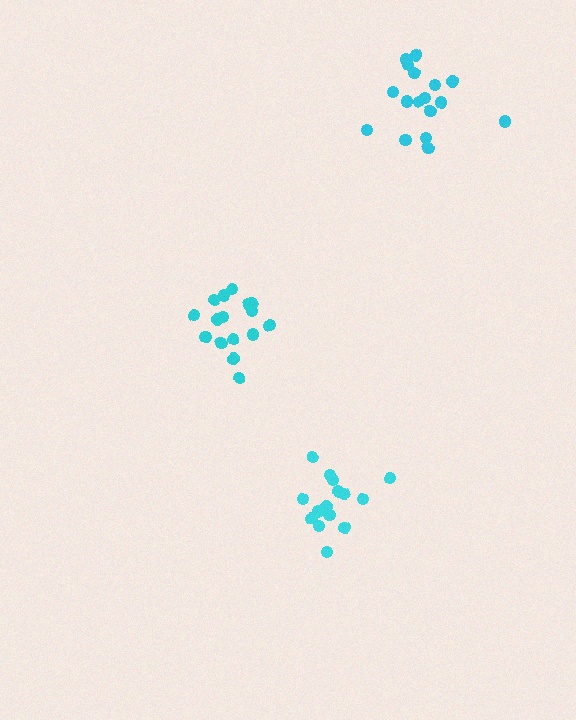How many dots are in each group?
Group 1: 16 dots, Group 2: 17 dots, Group 3: 15 dots (48 total).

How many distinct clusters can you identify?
There are 3 distinct clusters.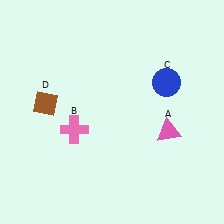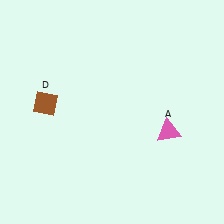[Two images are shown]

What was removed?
The blue circle (C), the pink cross (B) were removed in Image 2.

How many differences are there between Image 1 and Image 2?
There are 2 differences between the two images.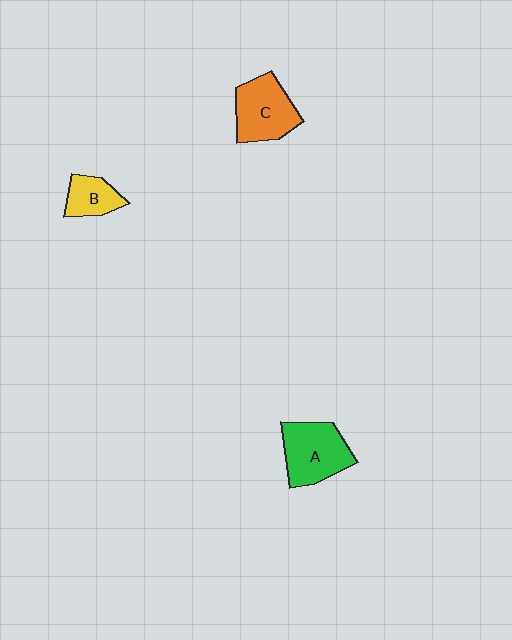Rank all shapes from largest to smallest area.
From largest to smallest: A (green), C (orange), B (yellow).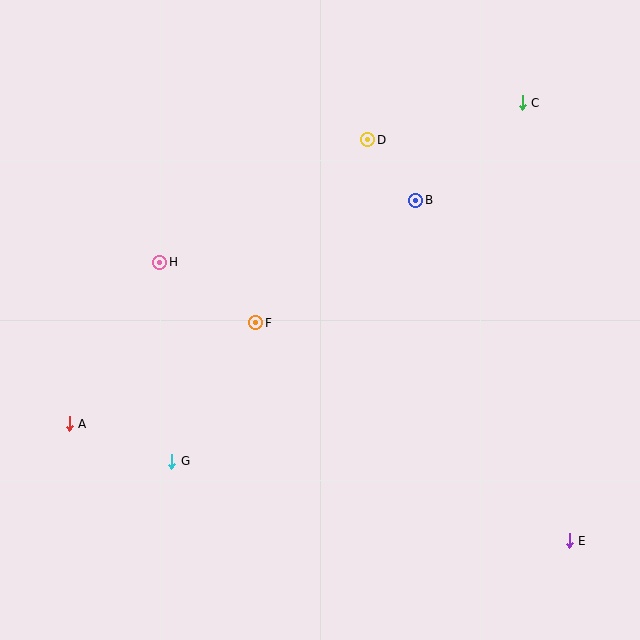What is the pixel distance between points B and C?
The distance between B and C is 145 pixels.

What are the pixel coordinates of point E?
Point E is at (569, 541).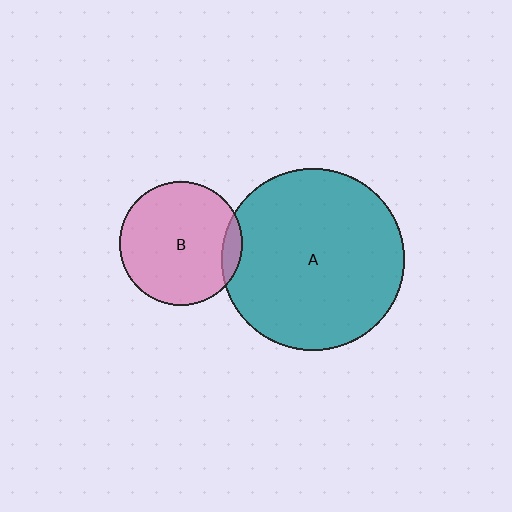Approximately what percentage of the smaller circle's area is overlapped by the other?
Approximately 10%.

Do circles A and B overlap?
Yes.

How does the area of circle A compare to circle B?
Approximately 2.2 times.